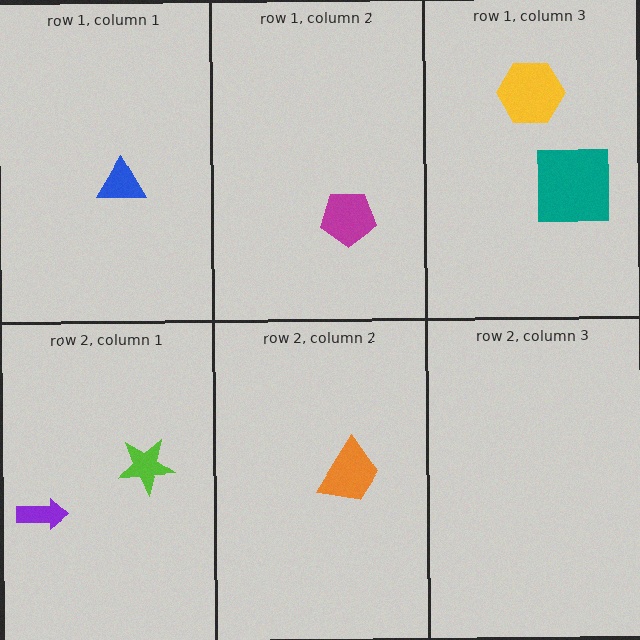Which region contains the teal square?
The row 1, column 3 region.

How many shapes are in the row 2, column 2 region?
1.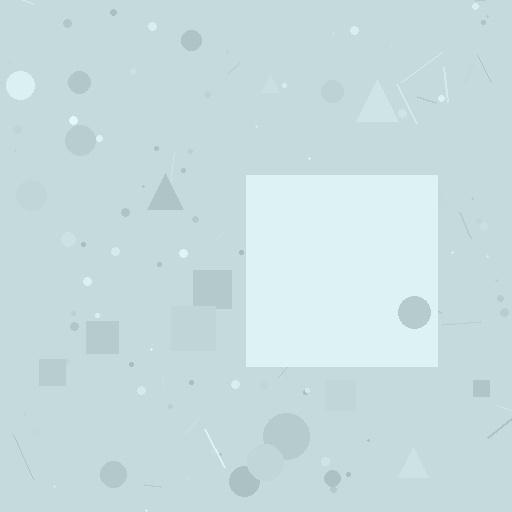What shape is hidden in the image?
A square is hidden in the image.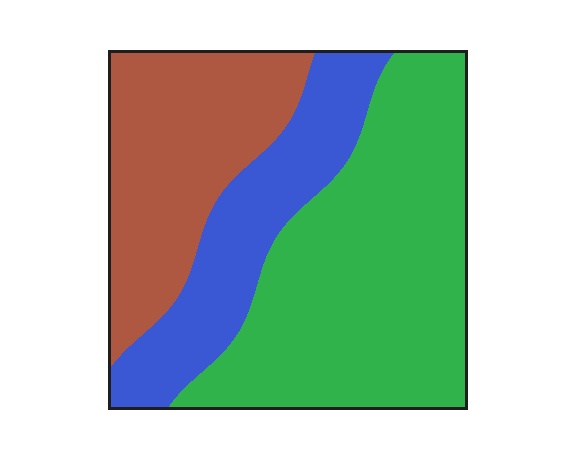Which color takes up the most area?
Green, at roughly 50%.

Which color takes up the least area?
Blue, at roughly 25%.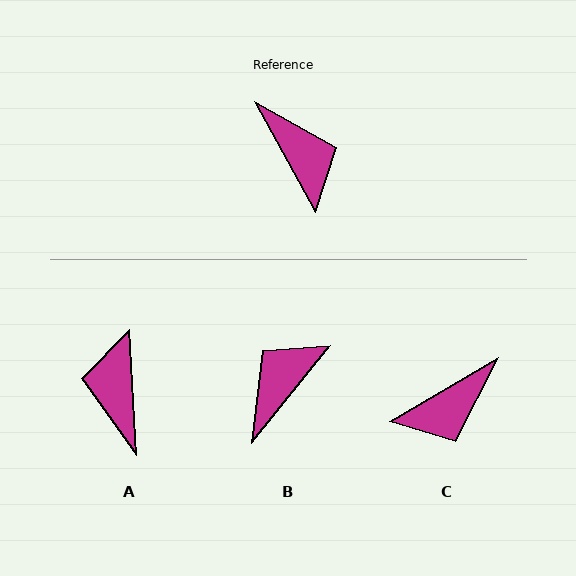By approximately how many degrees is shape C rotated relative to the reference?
Approximately 88 degrees clockwise.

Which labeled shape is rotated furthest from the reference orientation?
A, about 155 degrees away.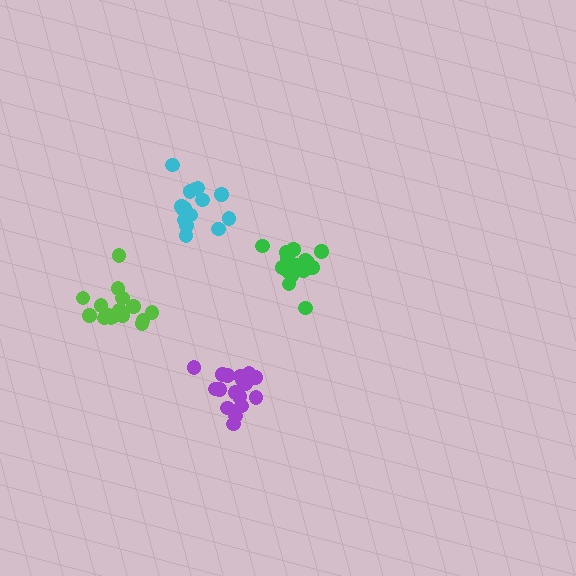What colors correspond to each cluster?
The clusters are colored: green, lime, purple, cyan.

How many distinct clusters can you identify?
There are 4 distinct clusters.